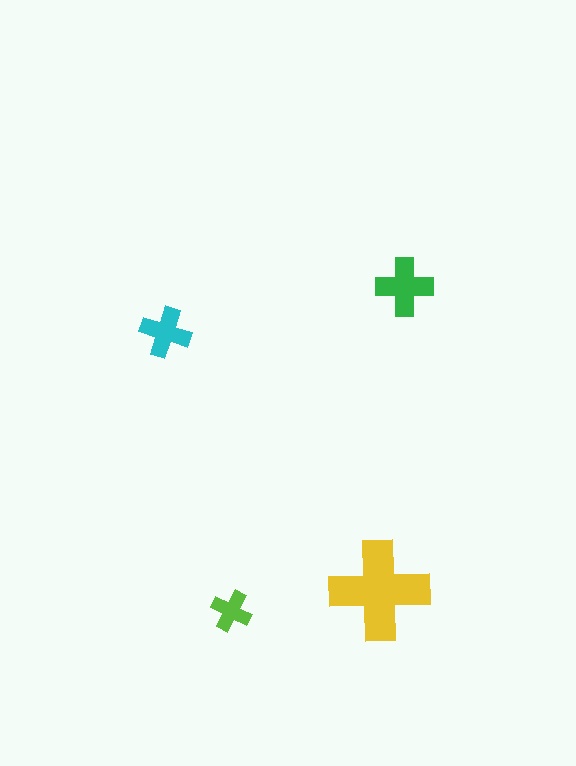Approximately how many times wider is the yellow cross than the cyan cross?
About 2 times wider.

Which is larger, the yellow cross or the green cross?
The yellow one.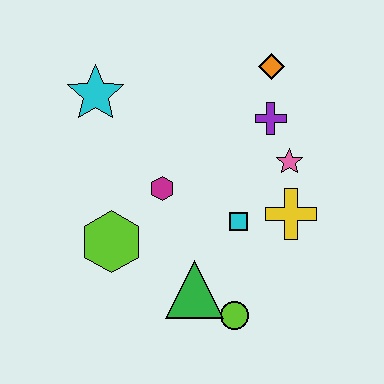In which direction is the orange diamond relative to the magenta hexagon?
The orange diamond is above the magenta hexagon.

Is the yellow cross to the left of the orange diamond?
No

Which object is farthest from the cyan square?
The cyan star is farthest from the cyan square.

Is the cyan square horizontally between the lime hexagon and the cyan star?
No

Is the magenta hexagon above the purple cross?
No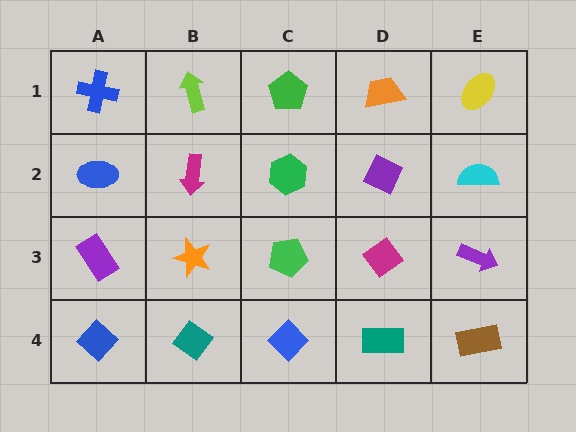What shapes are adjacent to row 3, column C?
A green hexagon (row 2, column C), a blue diamond (row 4, column C), an orange star (row 3, column B), a magenta diamond (row 3, column D).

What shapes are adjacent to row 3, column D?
A purple diamond (row 2, column D), a teal rectangle (row 4, column D), a green pentagon (row 3, column C), a purple arrow (row 3, column E).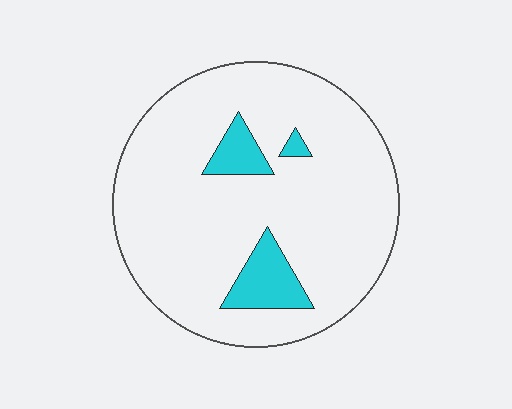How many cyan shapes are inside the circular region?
3.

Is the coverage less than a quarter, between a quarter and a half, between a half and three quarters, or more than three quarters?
Less than a quarter.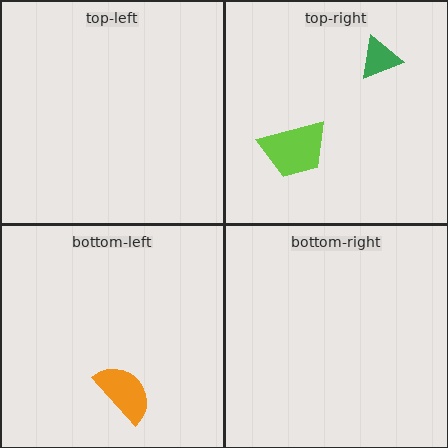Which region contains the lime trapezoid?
The top-right region.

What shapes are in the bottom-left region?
The orange semicircle.